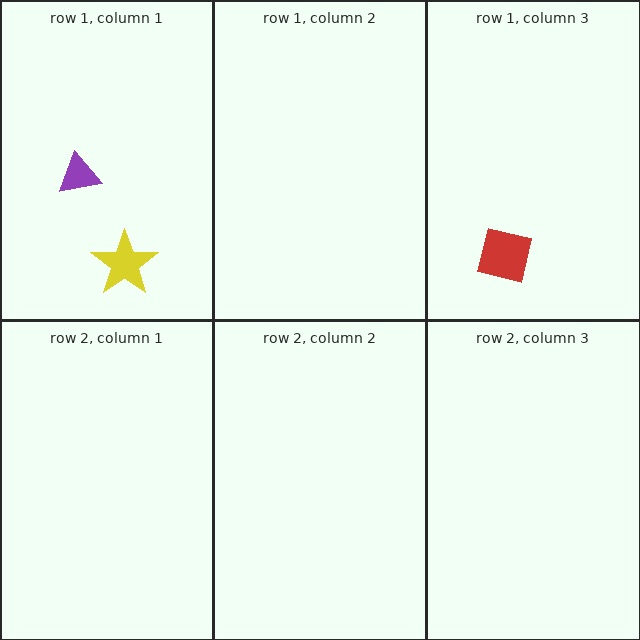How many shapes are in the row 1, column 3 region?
1.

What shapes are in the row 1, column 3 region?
The red square.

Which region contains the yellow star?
The row 1, column 1 region.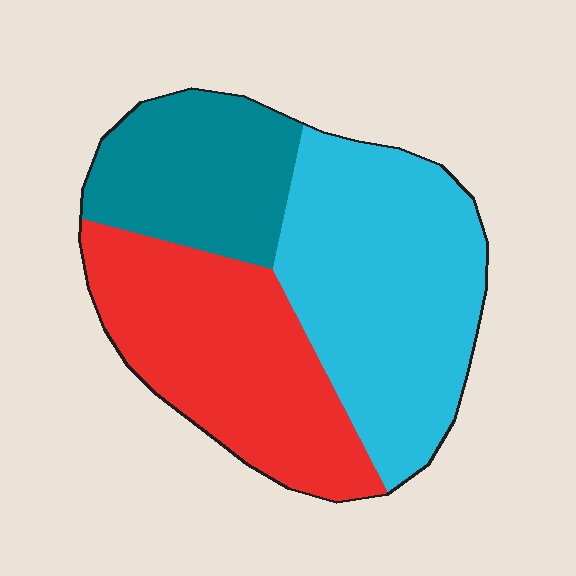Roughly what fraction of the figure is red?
Red takes up about one third (1/3) of the figure.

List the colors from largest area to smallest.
From largest to smallest: cyan, red, teal.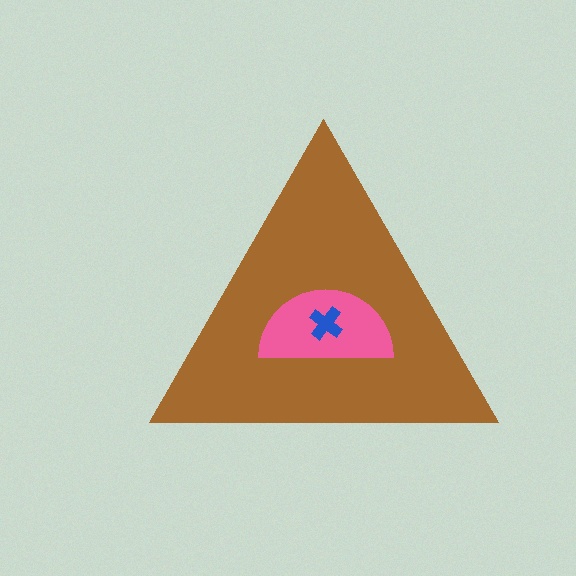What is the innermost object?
The blue cross.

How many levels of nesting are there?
3.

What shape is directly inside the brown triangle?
The pink semicircle.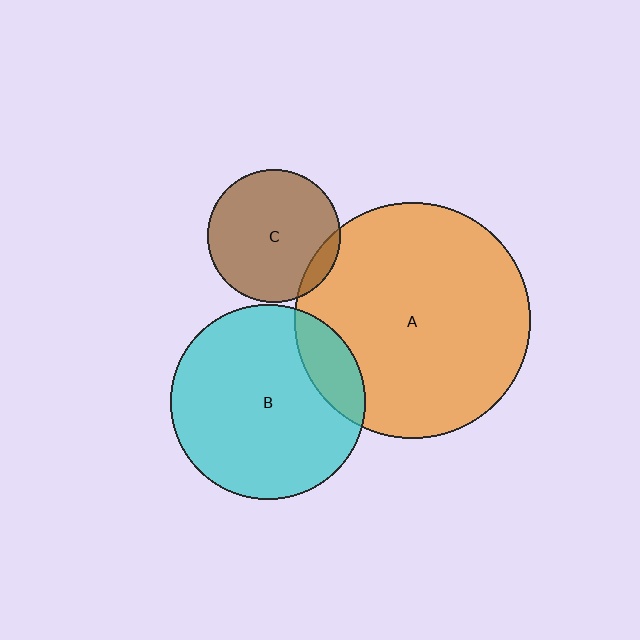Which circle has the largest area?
Circle A (orange).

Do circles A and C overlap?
Yes.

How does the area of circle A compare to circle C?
Approximately 3.1 times.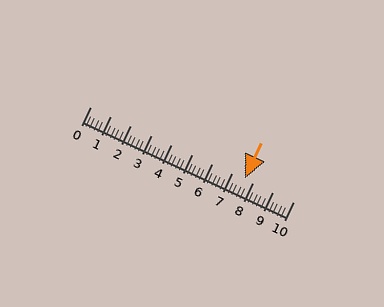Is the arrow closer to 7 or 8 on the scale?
The arrow is closer to 8.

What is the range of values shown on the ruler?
The ruler shows values from 0 to 10.